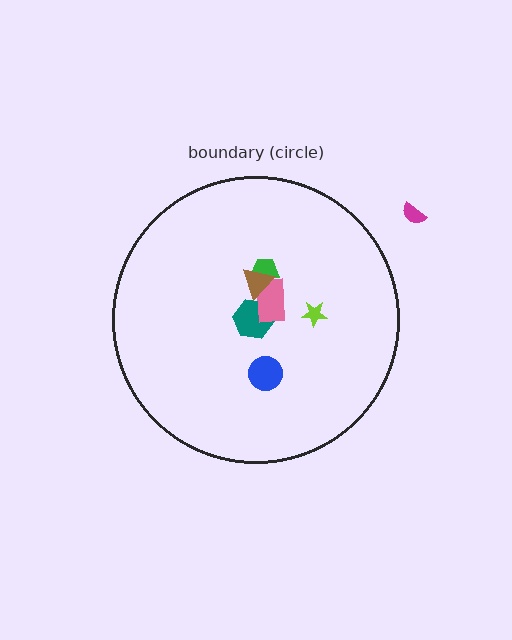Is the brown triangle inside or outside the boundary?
Inside.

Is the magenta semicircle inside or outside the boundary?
Outside.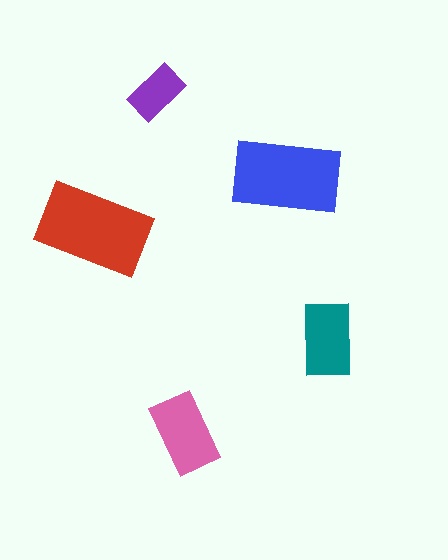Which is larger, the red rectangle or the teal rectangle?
The red one.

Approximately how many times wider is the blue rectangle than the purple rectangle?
About 2 times wider.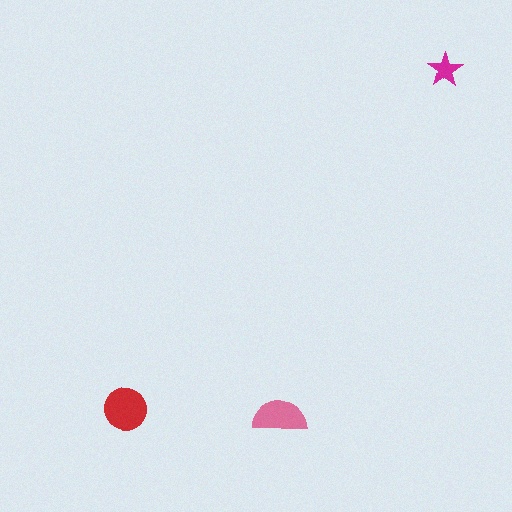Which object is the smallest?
The magenta star.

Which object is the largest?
The red circle.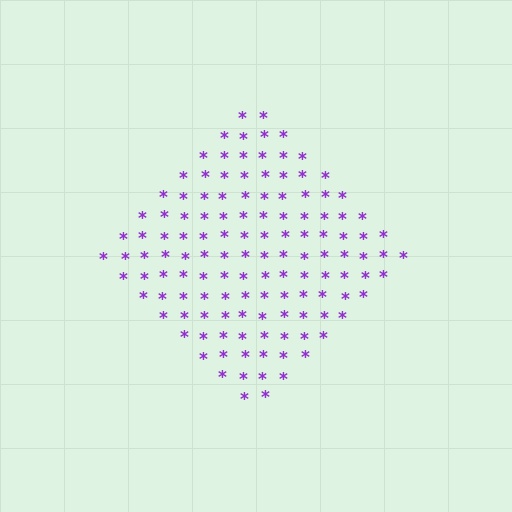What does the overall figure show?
The overall figure shows a diamond.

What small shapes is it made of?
It is made of small asterisks.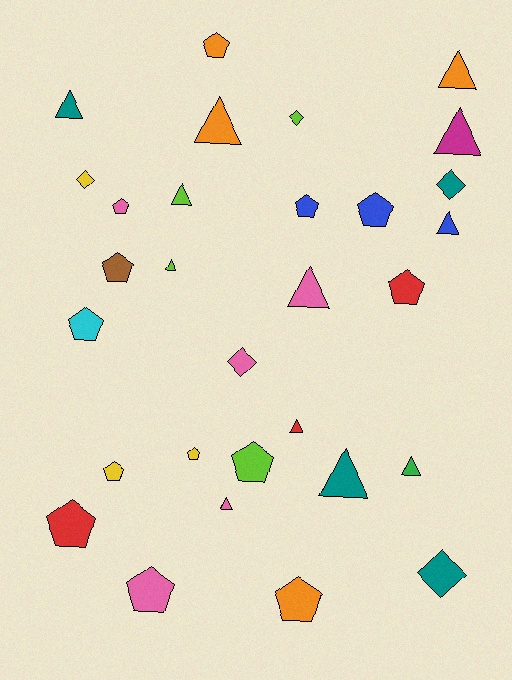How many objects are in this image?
There are 30 objects.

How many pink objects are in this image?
There are 5 pink objects.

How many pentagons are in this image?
There are 13 pentagons.